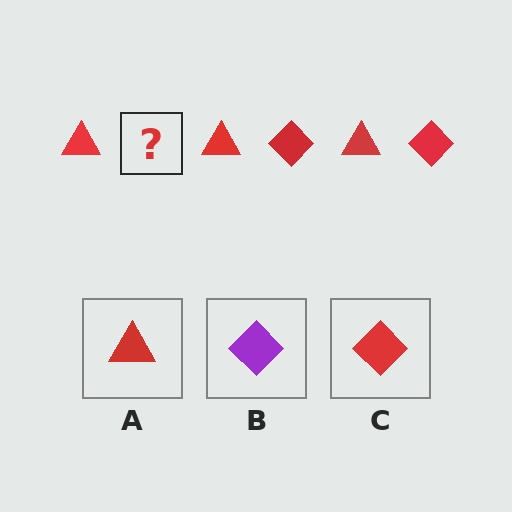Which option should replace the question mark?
Option C.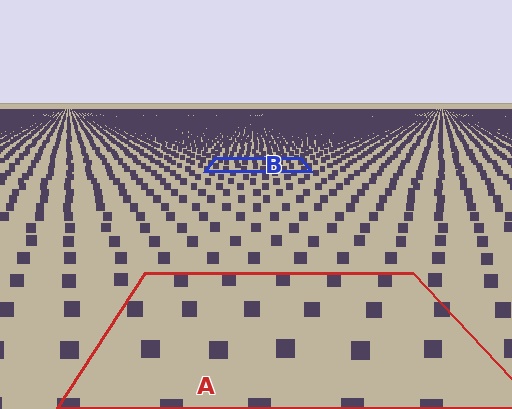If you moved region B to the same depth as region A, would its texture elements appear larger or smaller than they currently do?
They would appear larger. At a closer depth, the same texture elements are projected at a bigger on-screen size.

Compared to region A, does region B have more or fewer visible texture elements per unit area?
Region B has more texture elements per unit area — they are packed more densely because it is farther away.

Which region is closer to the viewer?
Region A is closer. The texture elements there are larger and more spread out.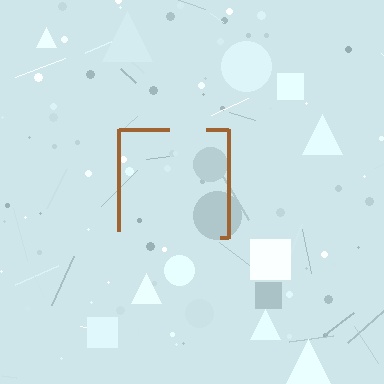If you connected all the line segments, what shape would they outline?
They would outline a square.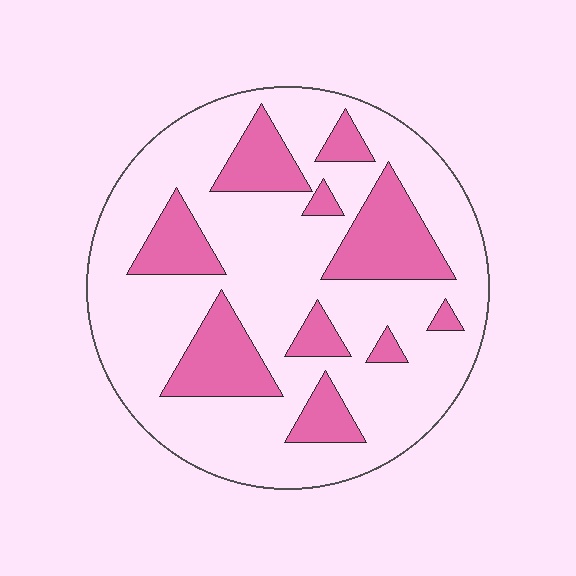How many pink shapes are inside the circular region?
10.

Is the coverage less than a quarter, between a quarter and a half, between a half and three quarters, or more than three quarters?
Between a quarter and a half.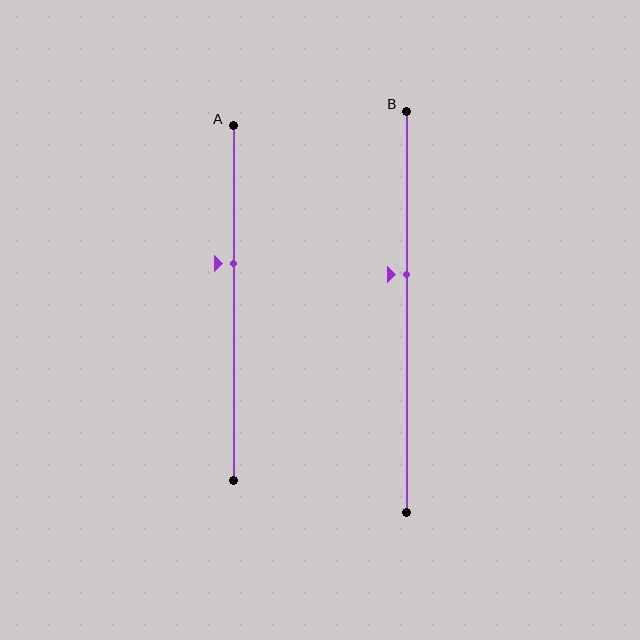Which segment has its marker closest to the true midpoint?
Segment B has its marker closest to the true midpoint.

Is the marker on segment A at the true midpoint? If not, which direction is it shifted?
No, the marker on segment A is shifted upward by about 11% of the segment length.